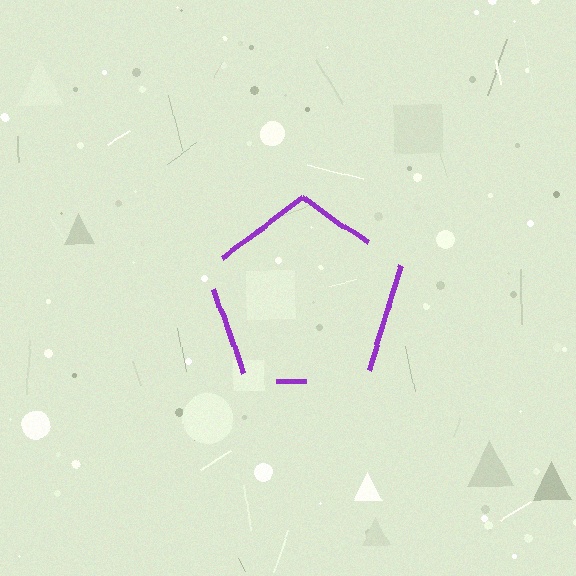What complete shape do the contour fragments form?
The contour fragments form a pentagon.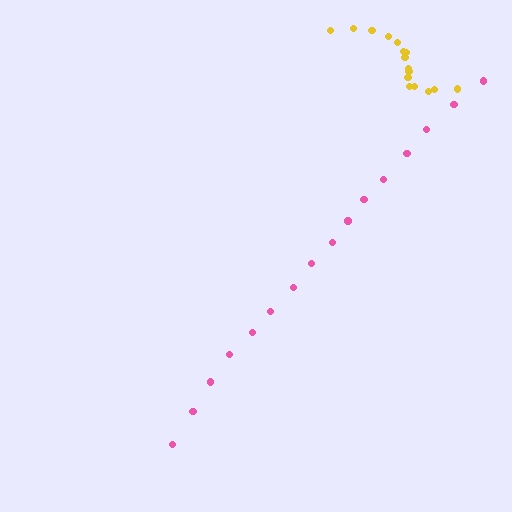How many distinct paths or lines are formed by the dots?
There are 2 distinct paths.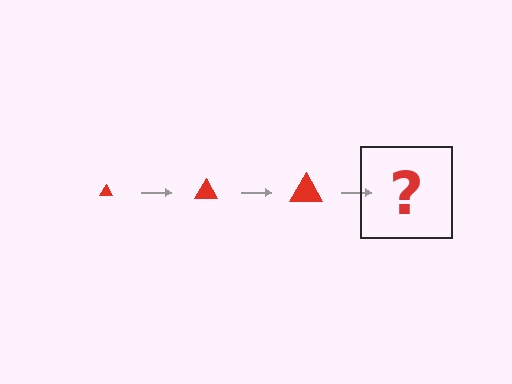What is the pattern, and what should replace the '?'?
The pattern is that the triangle gets progressively larger each step. The '?' should be a red triangle, larger than the previous one.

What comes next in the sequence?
The next element should be a red triangle, larger than the previous one.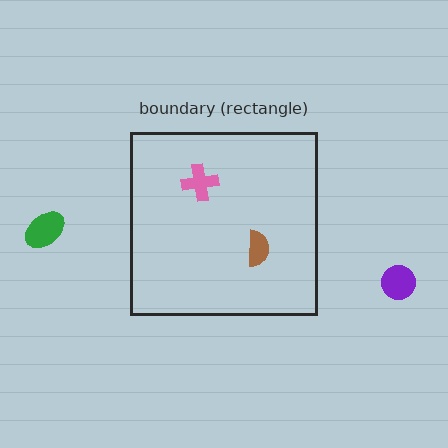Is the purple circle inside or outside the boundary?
Outside.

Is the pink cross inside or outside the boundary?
Inside.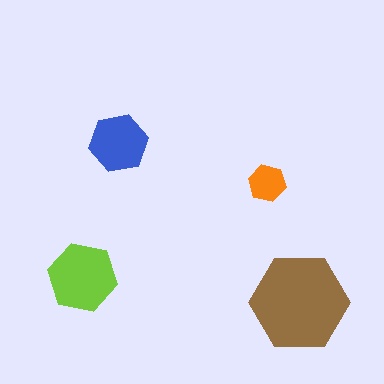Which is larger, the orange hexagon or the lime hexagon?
The lime one.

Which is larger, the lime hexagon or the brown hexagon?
The brown one.